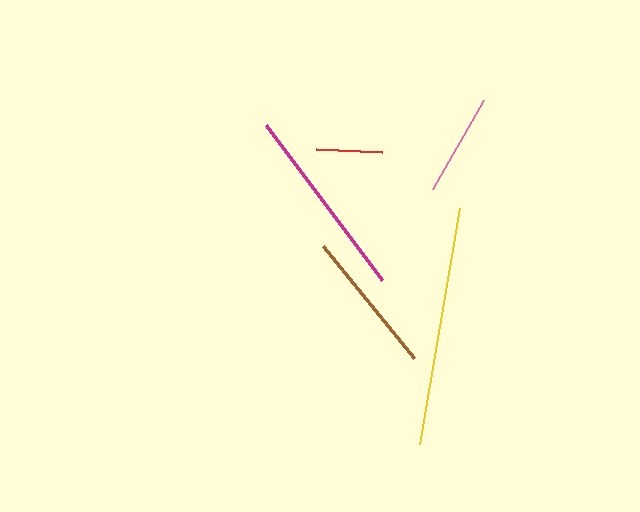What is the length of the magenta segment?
The magenta segment is approximately 193 pixels long.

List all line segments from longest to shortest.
From longest to shortest: yellow, magenta, brown, pink, red.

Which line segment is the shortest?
The red line is the shortest at approximately 67 pixels.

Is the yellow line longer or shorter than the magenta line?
The yellow line is longer than the magenta line.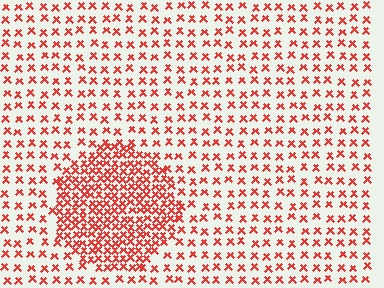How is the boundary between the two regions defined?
The boundary is defined by a change in element density (approximately 2.4x ratio). All elements are the same color, size, and shape.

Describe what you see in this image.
The image contains small red elements arranged at two different densities. A circle-shaped region is visible where the elements are more densely packed than the surrounding area.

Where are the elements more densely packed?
The elements are more densely packed inside the circle boundary.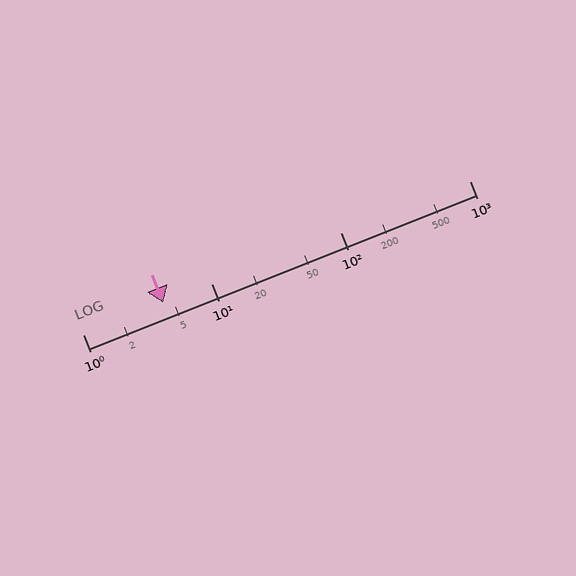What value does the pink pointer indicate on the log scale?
The pointer indicates approximately 4.2.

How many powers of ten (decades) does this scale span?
The scale spans 3 decades, from 1 to 1000.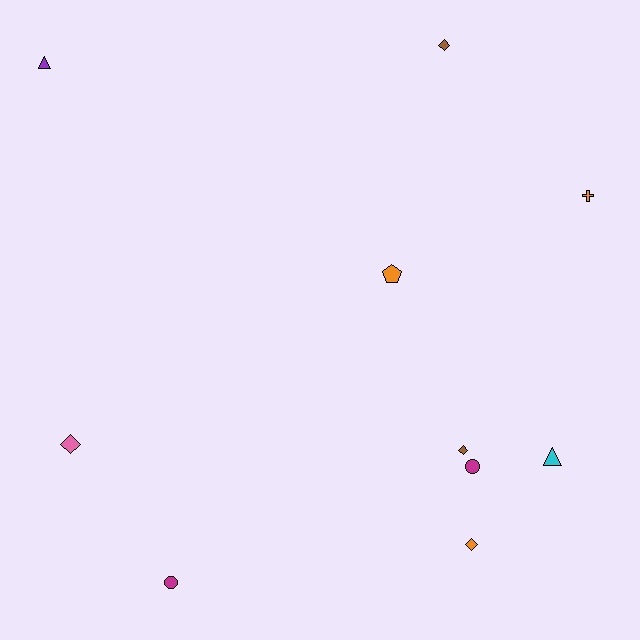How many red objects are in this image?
There are no red objects.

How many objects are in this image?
There are 10 objects.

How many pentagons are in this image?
There is 1 pentagon.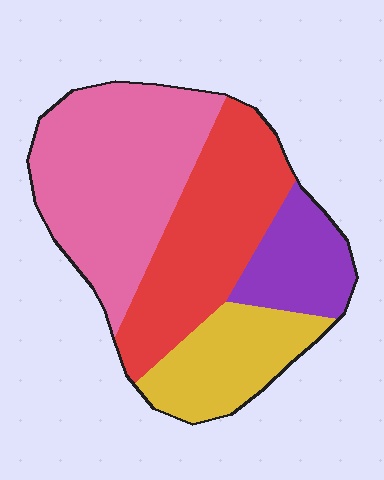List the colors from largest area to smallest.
From largest to smallest: pink, red, yellow, purple.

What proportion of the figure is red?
Red takes up between a sixth and a third of the figure.